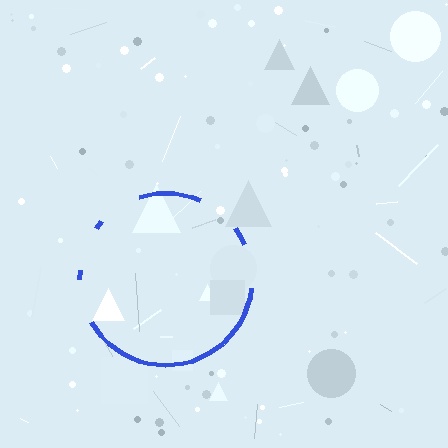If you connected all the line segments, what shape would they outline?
They would outline a circle.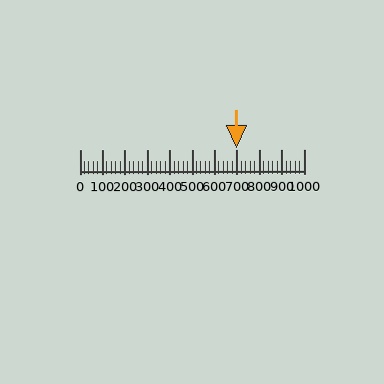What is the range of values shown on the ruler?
The ruler shows values from 0 to 1000.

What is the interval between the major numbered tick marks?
The major tick marks are spaced 100 units apart.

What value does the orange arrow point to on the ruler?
The orange arrow points to approximately 700.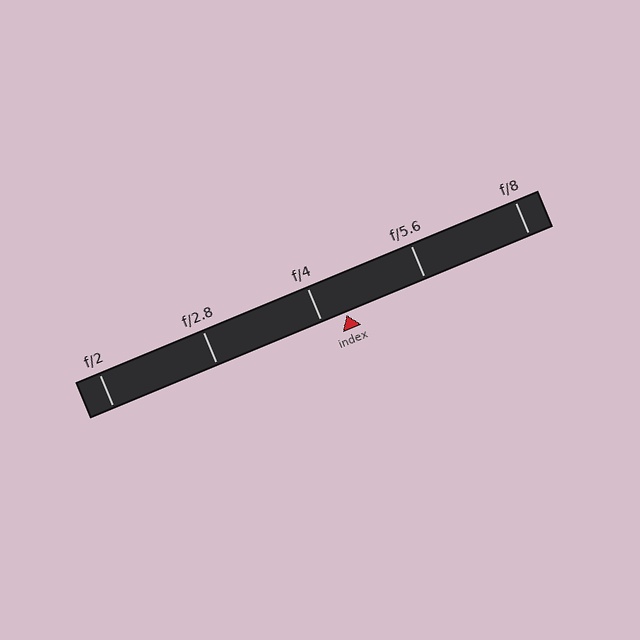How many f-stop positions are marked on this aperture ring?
There are 5 f-stop positions marked.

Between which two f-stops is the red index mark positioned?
The index mark is between f/4 and f/5.6.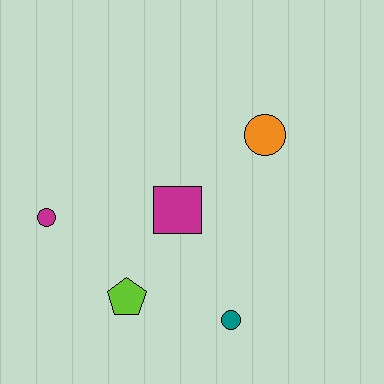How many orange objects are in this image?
There is 1 orange object.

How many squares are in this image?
There is 1 square.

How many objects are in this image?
There are 5 objects.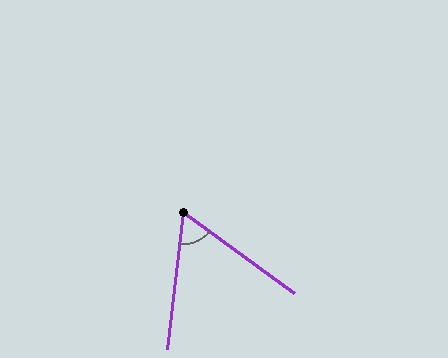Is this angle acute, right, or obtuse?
It is acute.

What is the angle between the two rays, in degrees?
Approximately 61 degrees.